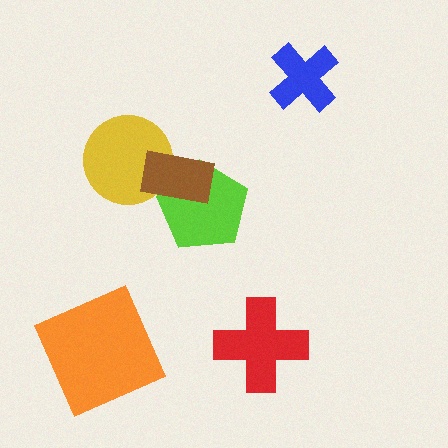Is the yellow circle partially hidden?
Yes, it is partially covered by another shape.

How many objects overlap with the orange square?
0 objects overlap with the orange square.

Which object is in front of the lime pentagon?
The brown rectangle is in front of the lime pentagon.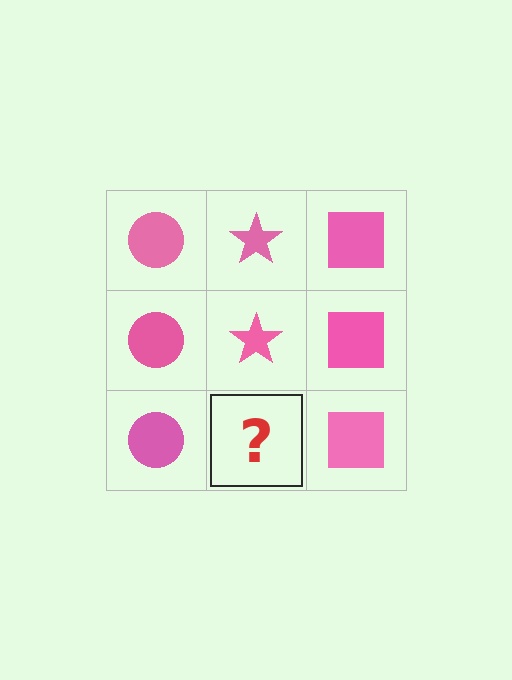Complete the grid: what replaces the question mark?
The question mark should be replaced with a pink star.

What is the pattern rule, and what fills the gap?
The rule is that each column has a consistent shape. The gap should be filled with a pink star.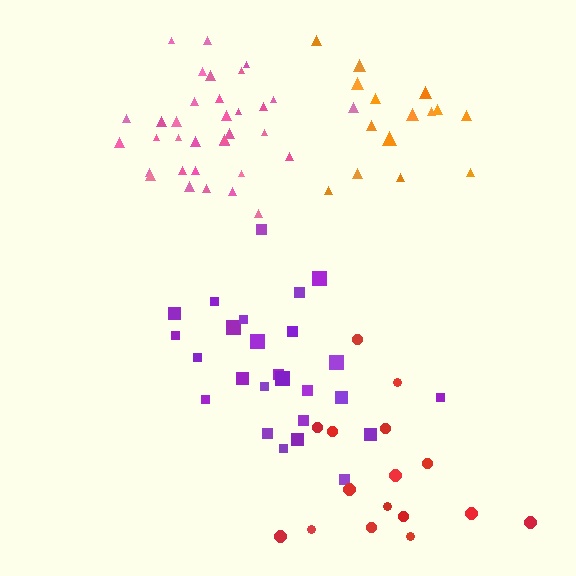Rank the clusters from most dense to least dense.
pink, purple, orange, red.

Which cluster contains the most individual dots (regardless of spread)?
Pink (34).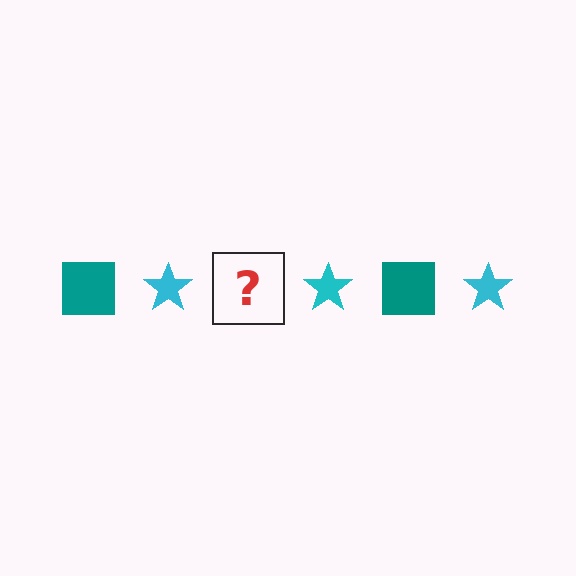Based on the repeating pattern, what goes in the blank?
The blank should be a teal square.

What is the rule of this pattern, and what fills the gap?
The rule is that the pattern alternates between teal square and cyan star. The gap should be filled with a teal square.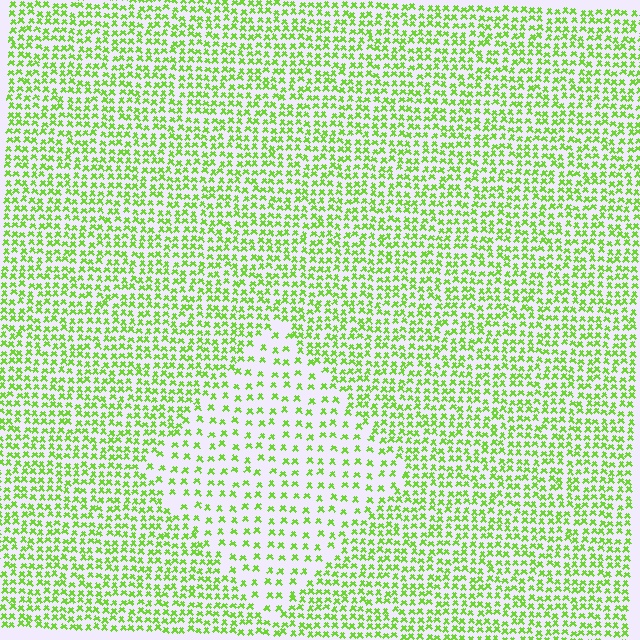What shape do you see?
I see a diamond.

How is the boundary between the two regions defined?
The boundary is defined by a change in element density (approximately 2.1x ratio). All elements are the same color, size, and shape.